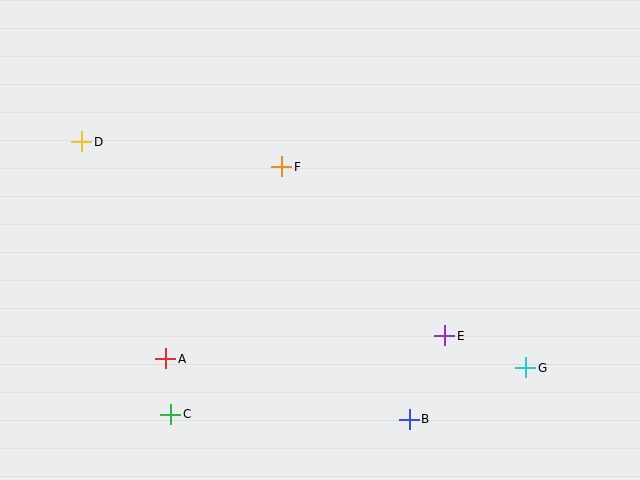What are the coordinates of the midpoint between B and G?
The midpoint between B and G is at (467, 394).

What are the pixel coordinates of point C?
Point C is at (171, 414).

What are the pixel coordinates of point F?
Point F is at (282, 167).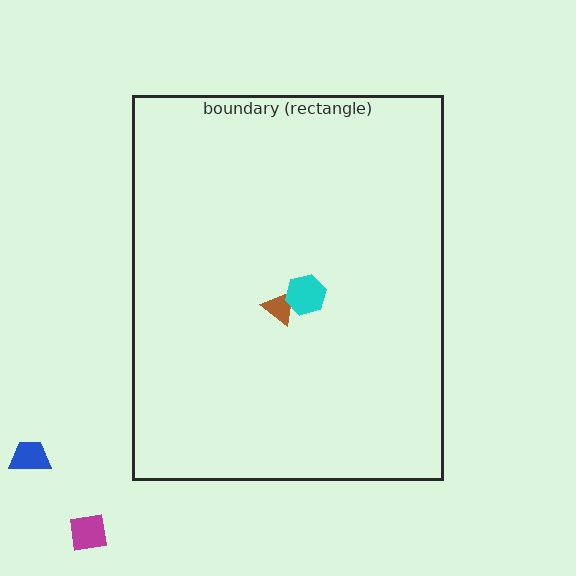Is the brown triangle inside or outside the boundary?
Inside.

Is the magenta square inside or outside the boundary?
Outside.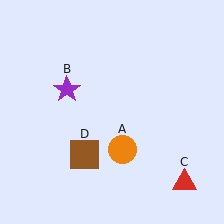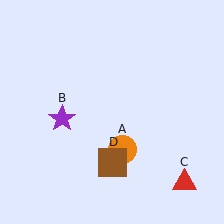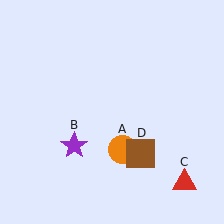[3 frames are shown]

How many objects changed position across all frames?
2 objects changed position: purple star (object B), brown square (object D).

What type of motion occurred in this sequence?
The purple star (object B), brown square (object D) rotated counterclockwise around the center of the scene.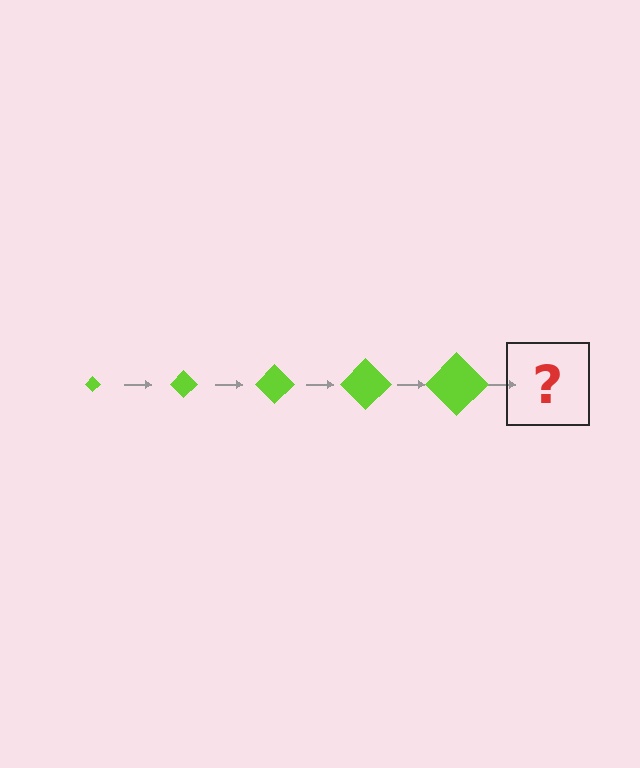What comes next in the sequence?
The next element should be a lime diamond, larger than the previous one.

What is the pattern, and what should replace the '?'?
The pattern is that the diamond gets progressively larger each step. The '?' should be a lime diamond, larger than the previous one.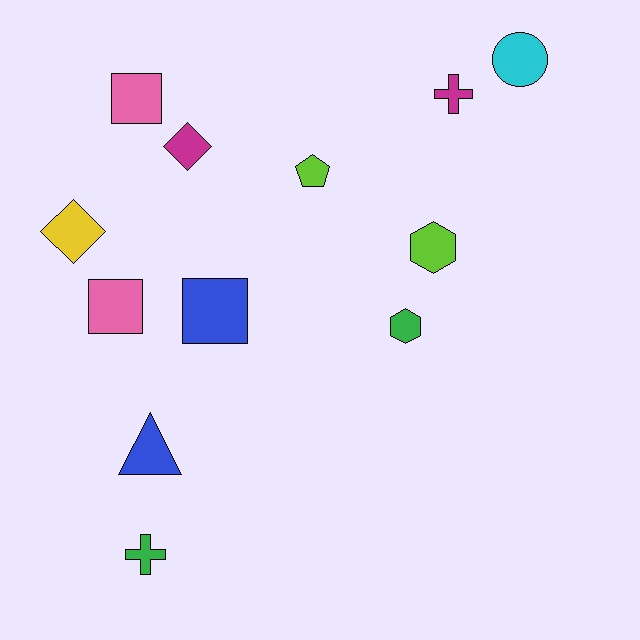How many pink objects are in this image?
There are 2 pink objects.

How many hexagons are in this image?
There are 2 hexagons.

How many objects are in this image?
There are 12 objects.